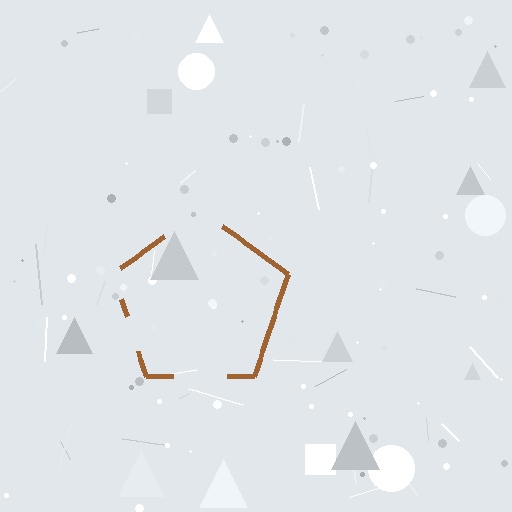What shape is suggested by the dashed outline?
The dashed outline suggests a pentagon.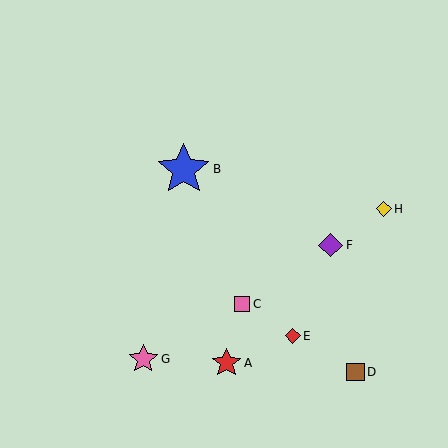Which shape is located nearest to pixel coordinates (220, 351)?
The red star (labeled A) at (227, 363) is nearest to that location.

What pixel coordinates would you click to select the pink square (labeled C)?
Click at (242, 304) to select the pink square C.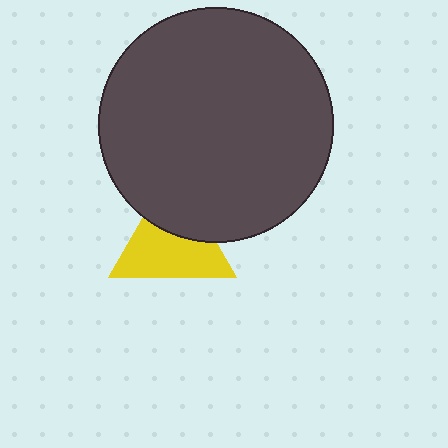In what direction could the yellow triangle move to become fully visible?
The yellow triangle could move down. That would shift it out from behind the dark gray circle entirely.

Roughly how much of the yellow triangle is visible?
About half of it is visible (roughly 63%).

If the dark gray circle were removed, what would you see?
You would see the complete yellow triangle.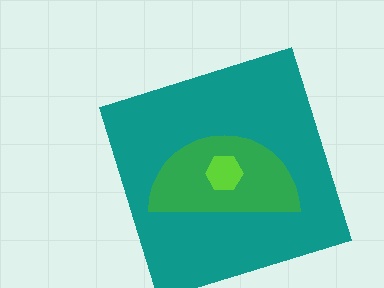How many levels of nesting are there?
3.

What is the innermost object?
The lime hexagon.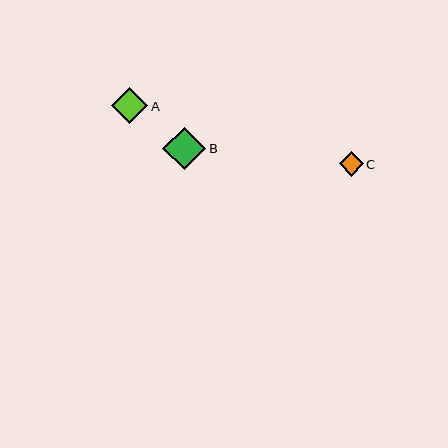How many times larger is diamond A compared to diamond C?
Diamond A is approximately 1.5 times the size of diamond C.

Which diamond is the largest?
Diamond B is the largest with a size of approximately 43 pixels.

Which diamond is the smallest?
Diamond C is the smallest with a size of approximately 24 pixels.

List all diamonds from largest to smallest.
From largest to smallest: B, A, C.